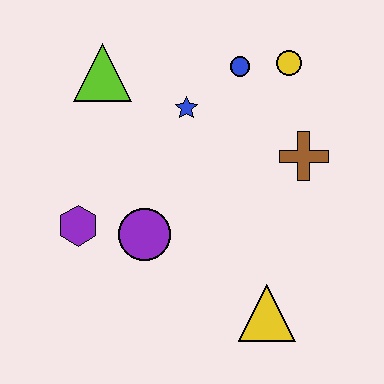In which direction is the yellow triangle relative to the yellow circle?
The yellow triangle is below the yellow circle.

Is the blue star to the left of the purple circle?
No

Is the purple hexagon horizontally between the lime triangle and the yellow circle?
No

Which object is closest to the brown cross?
The yellow circle is closest to the brown cross.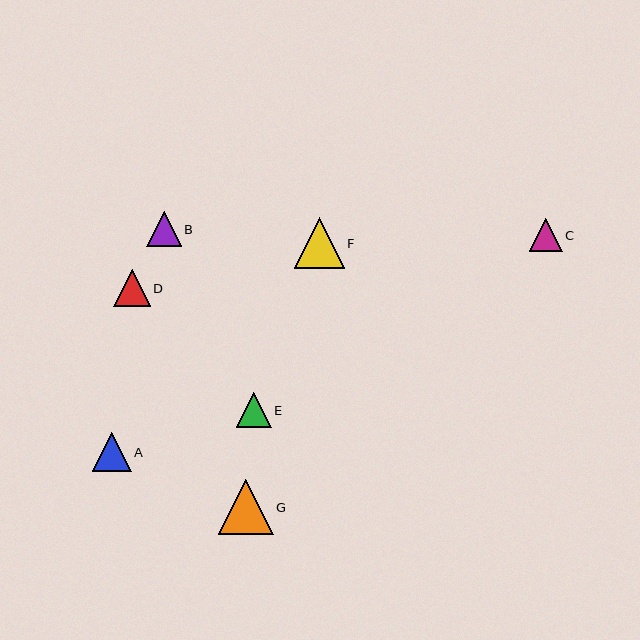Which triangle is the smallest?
Triangle C is the smallest with a size of approximately 33 pixels.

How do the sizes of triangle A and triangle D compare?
Triangle A and triangle D are approximately the same size.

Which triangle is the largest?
Triangle G is the largest with a size of approximately 55 pixels.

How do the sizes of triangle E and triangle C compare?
Triangle E and triangle C are approximately the same size.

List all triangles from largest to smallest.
From largest to smallest: G, F, A, D, E, B, C.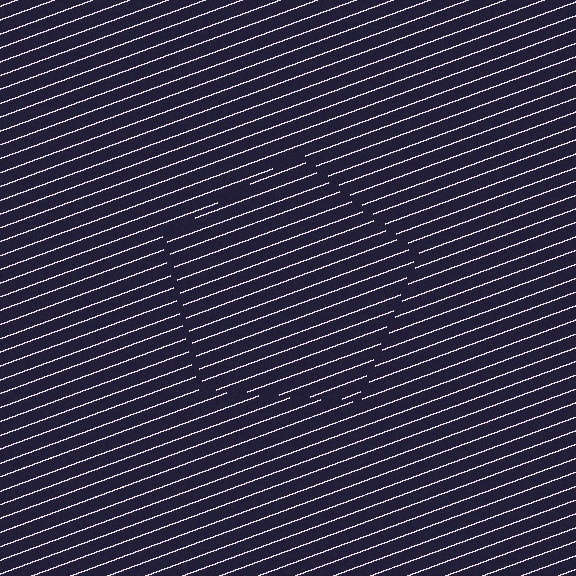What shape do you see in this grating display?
An illusory pentagon. The interior of the shape contains the same grating, shifted by half a period — the contour is defined by the phase discontinuity where line-ends from the inner and outer gratings abut.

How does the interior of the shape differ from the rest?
The interior of the shape contains the same grating, shifted by half a period — the contour is defined by the phase discontinuity where line-ends from the inner and outer gratings abut.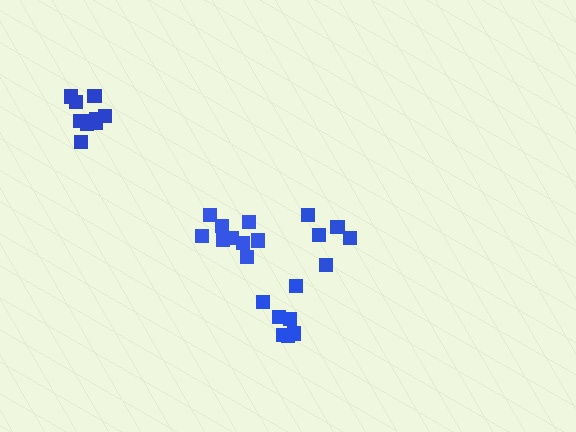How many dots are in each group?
Group 1: 10 dots, Group 2: 9 dots, Group 3: 5 dots, Group 4: 7 dots (31 total).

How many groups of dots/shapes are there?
There are 4 groups.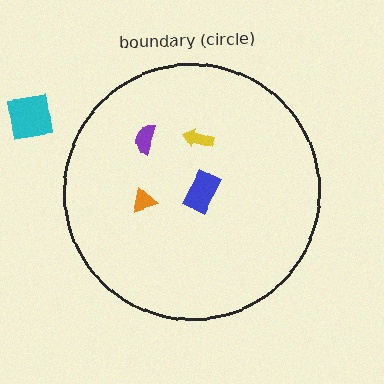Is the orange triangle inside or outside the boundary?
Inside.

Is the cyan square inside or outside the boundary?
Outside.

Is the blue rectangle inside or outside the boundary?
Inside.